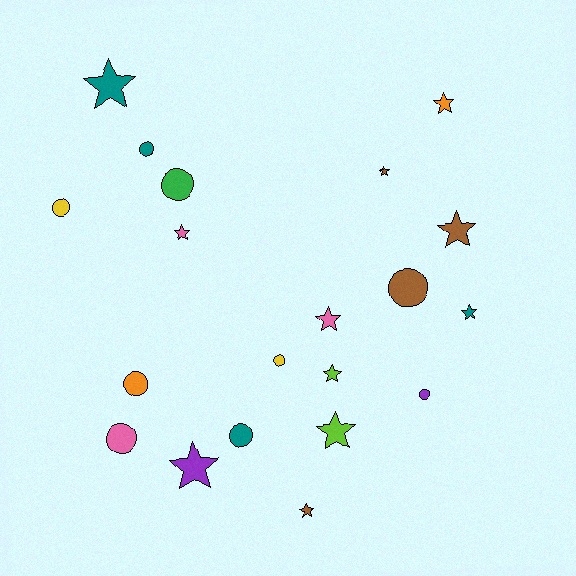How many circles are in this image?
There are 9 circles.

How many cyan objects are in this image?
There are no cyan objects.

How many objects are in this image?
There are 20 objects.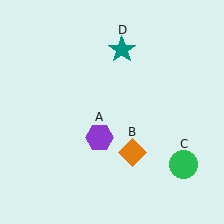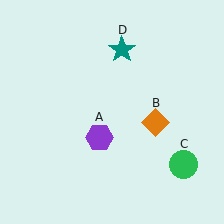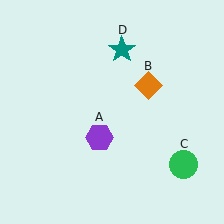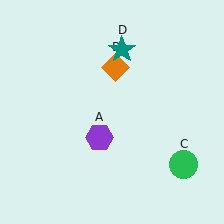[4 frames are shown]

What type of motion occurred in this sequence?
The orange diamond (object B) rotated counterclockwise around the center of the scene.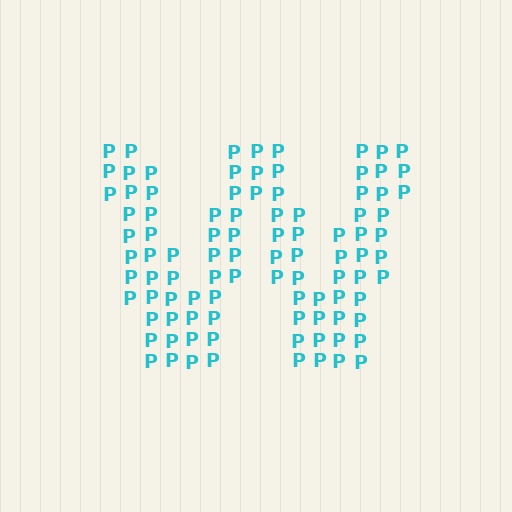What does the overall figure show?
The overall figure shows the letter W.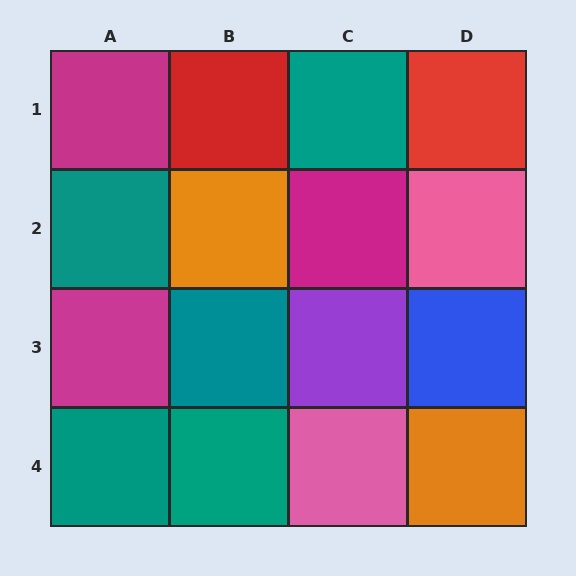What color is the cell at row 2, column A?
Teal.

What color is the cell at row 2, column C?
Magenta.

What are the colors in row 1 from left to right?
Magenta, red, teal, red.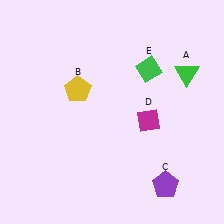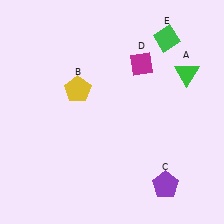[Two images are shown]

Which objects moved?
The objects that moved are: the magenta diamond (D), the green diamond (E).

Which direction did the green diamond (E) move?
The green diamond (E) moved up.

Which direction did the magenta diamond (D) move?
The magenta diamond (D) moved up.